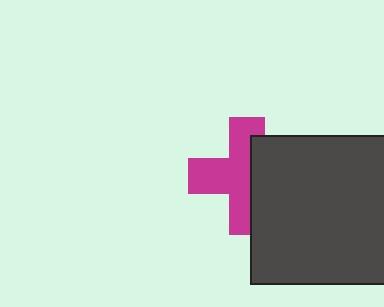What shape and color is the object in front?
The object in front is a dark gray square.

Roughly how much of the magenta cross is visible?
About half of it is visible (roughly 58%).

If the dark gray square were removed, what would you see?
You would see the complete magenta cross.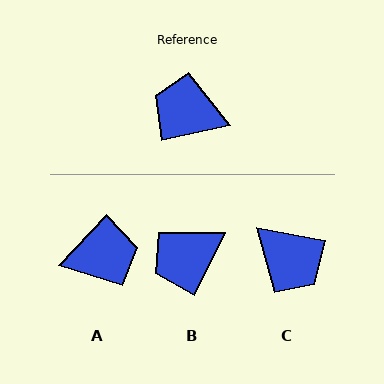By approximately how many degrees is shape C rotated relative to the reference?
Approximately 157 degrees counter-clockwise.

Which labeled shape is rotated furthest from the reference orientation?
C, about 157 degrees away.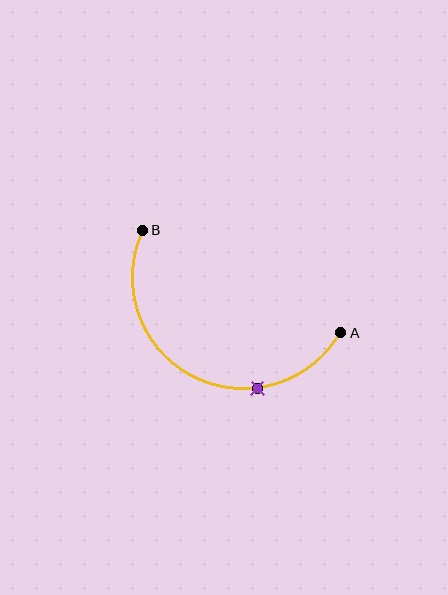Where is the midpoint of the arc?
The arc midpoint is the point on the curve farthest from the straight line joining A and B. It sits below that line.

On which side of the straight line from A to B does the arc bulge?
The arc bulges below the straight line connecting A and B.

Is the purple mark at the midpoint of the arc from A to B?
No. The purple mark lies on the arc but is closer to endpoint A. The arc midpoint would be at the point on the curve equidistant along the arc from both A and B.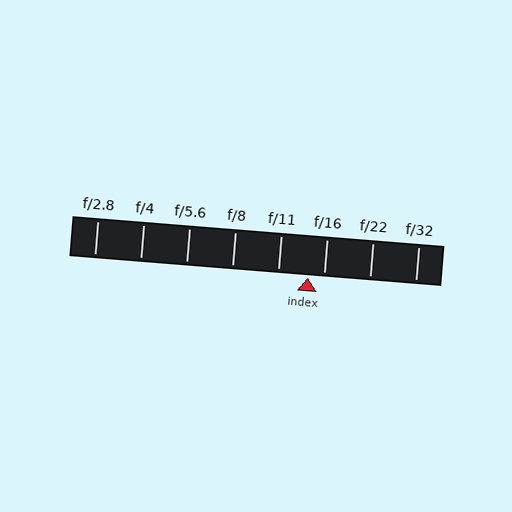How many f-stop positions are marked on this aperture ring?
There are 8 f-stop positions marked.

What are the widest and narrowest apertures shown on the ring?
The widest aperture shown is f/2.8 and the narrowest is f/32.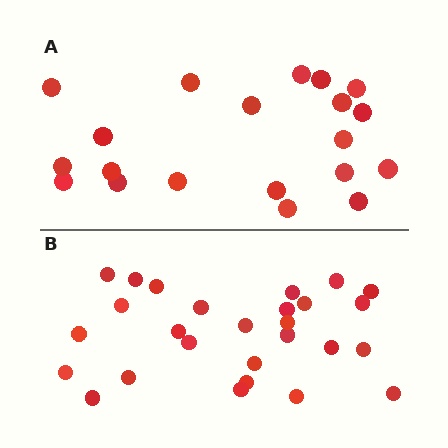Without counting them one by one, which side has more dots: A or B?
Region B (the bottom region) has more dots.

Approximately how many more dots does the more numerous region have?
Region B has roughly 8 or so more dots than region A.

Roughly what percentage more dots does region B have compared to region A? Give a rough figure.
About 35% more.